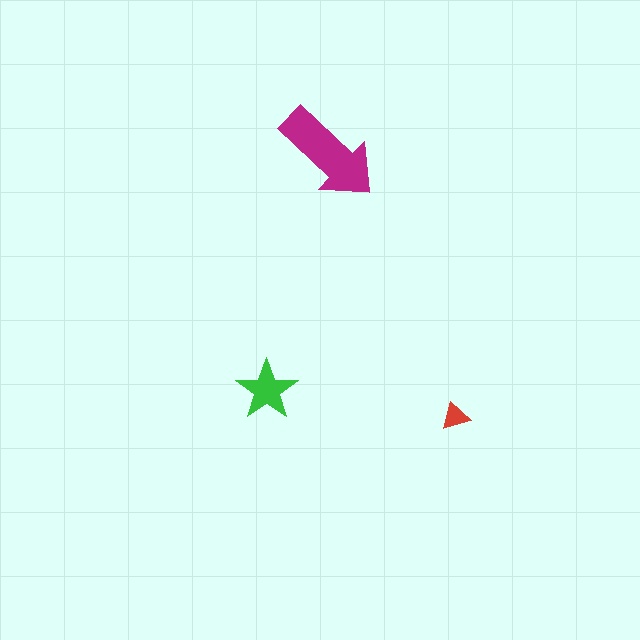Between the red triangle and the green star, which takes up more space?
The green star.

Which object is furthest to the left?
The green star is leftmost.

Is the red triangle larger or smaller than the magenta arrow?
Smaller.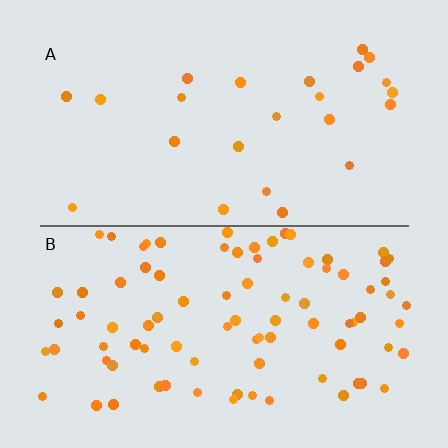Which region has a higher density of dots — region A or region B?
B (the bottom).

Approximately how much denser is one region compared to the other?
Approximately 3.6× — region B over region A.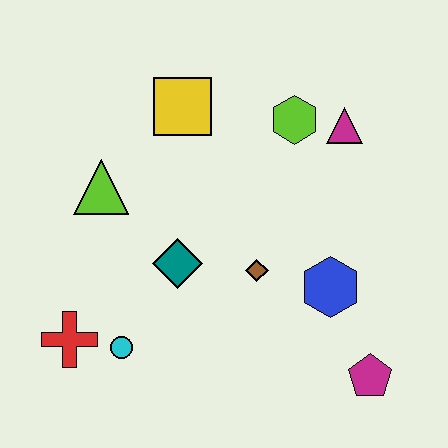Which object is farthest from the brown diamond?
The red cross is farthest from the brown diamond.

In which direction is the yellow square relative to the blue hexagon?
The yellow square is above the blue hexagon.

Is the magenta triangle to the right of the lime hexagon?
Yes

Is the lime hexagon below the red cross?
No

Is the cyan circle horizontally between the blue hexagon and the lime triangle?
Yes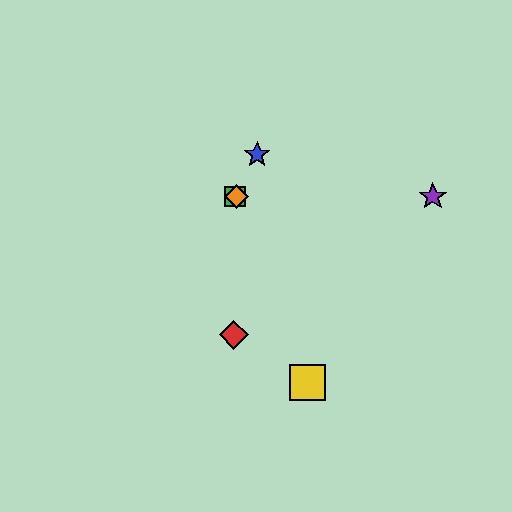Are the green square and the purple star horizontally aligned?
Yes, both are at y≈196.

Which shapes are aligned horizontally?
The green square, the purple star, the orange diamond are aligned horizontally.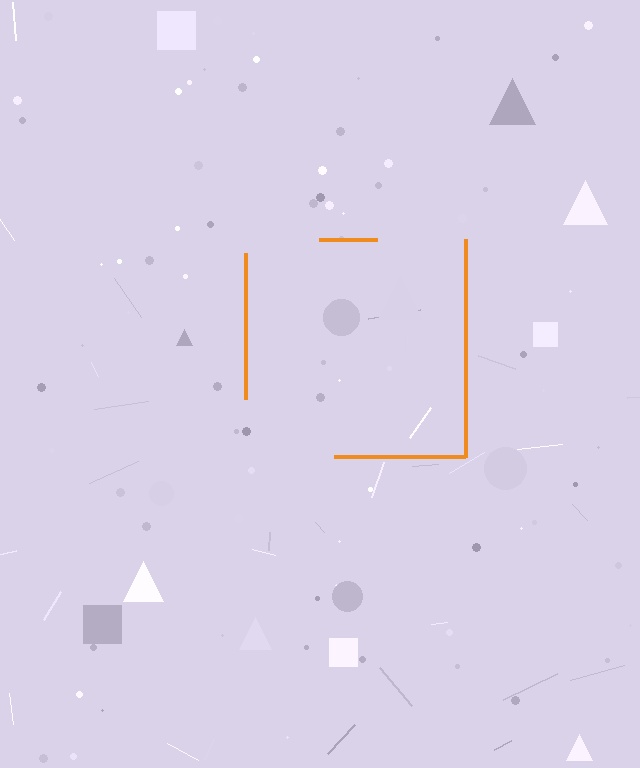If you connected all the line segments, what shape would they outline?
They would outline a square.